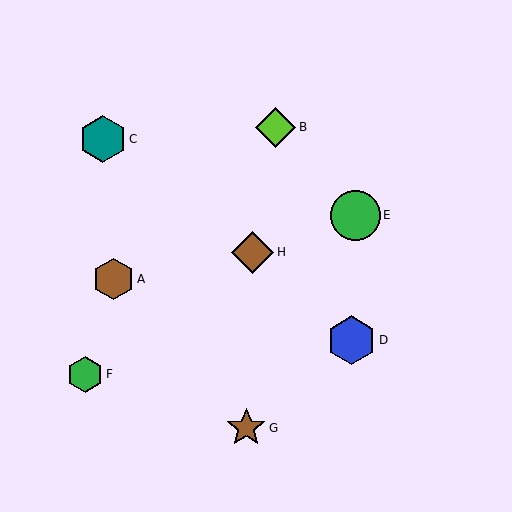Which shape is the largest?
The green circle (labeled E) is the largest.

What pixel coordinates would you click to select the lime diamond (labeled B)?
Click at (275, 127) to select the lime diamond B.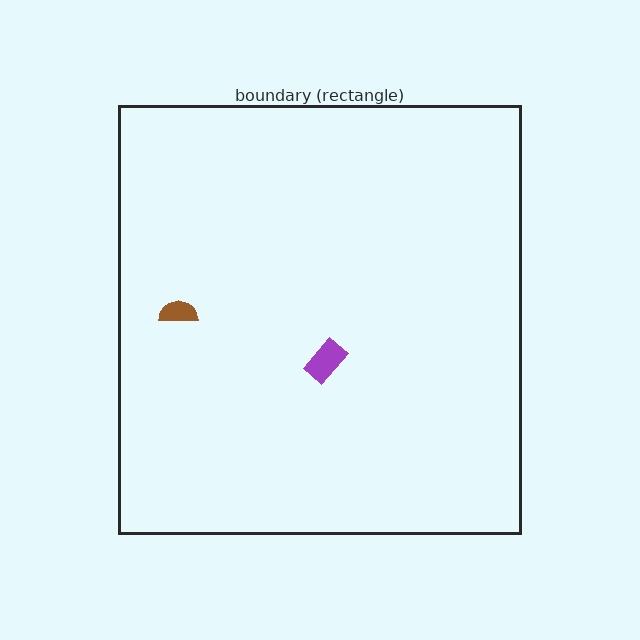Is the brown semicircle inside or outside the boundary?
Inside.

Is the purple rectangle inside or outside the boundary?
Inside.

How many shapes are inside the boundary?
2 inside, 0 outside.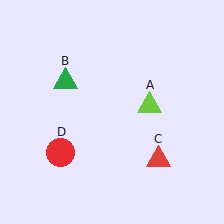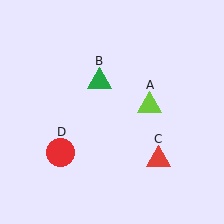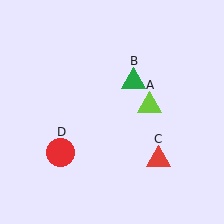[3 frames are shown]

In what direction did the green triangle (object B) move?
The green triangle (object B) moved right.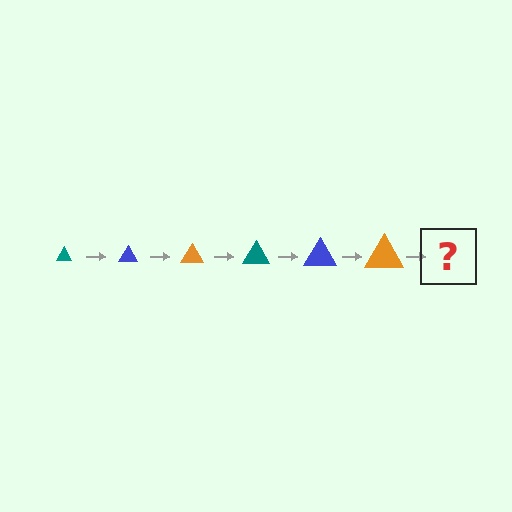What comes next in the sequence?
The next element should be a teal triangle, larger than the previous one.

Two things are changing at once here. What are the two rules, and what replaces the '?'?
The two rules are that the triangle grows larger each step and the color cycles through teal, blue, and orange. The '?' should be a teal triangle, larger than the previous one.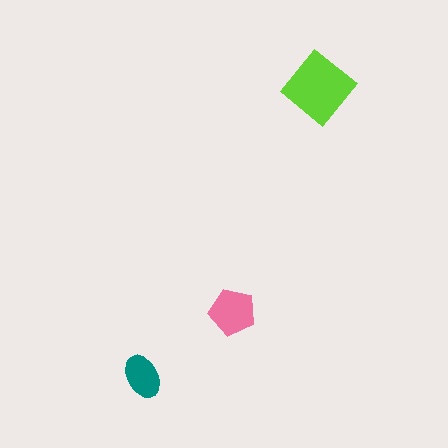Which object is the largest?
The lime diamond.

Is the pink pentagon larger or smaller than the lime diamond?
Smaller.